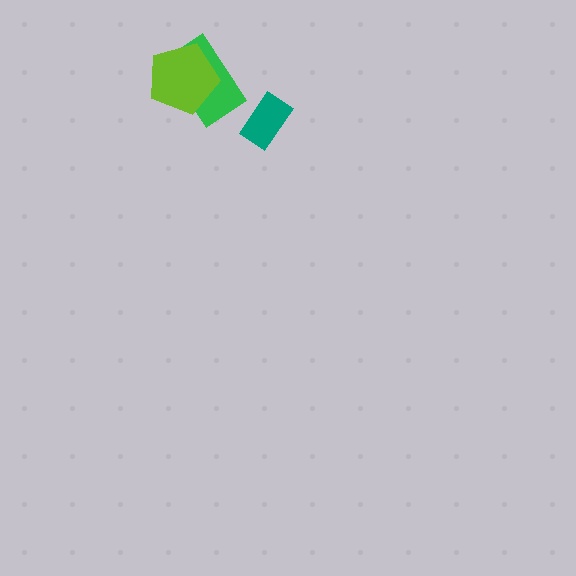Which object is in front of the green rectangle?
The lime pentagon is in front of the green rectangle.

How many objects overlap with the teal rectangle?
0 objects overlap with the teal rectangle.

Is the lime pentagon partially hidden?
No, no other shape covers it.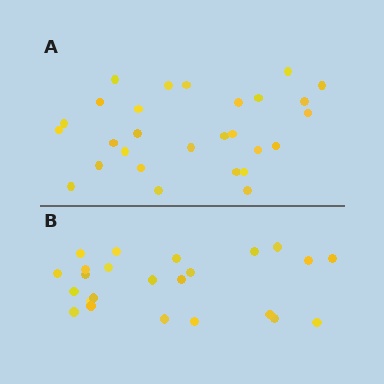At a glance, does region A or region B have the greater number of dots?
Region A (the top region) has more dots.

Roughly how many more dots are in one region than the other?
Region A has about 4 more dots than region B.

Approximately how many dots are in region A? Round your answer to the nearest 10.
About 30 dots. (The exact count is 28, which rounds to 30.)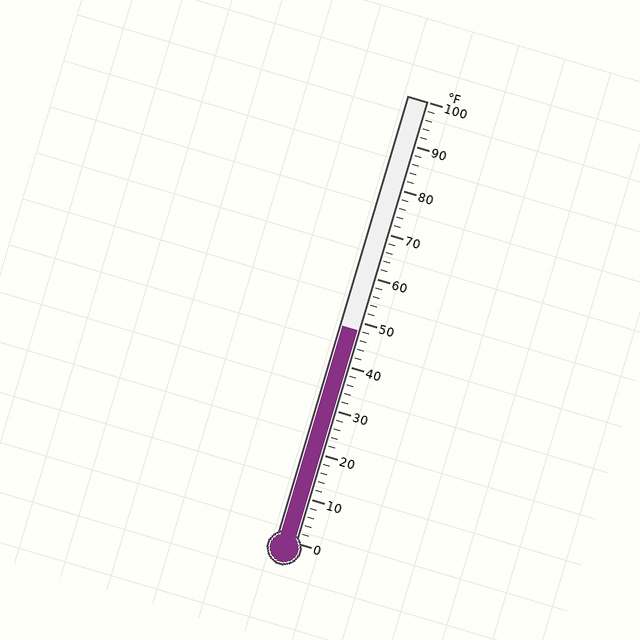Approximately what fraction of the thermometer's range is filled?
The thermometer is filled to approximately 50% of its range.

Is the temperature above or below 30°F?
The temperature is above 30°F.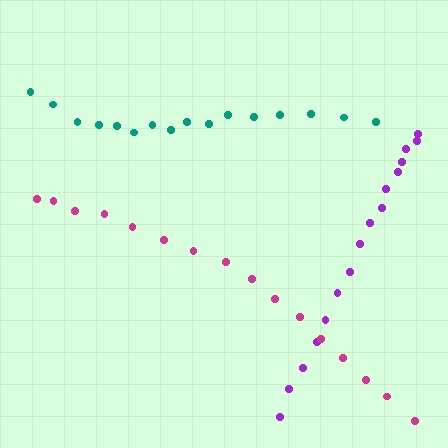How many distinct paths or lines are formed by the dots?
There are 3 distinct paths.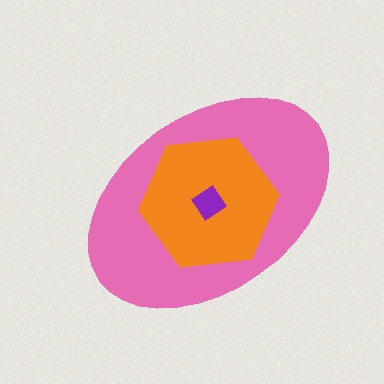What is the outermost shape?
The pink ellipse.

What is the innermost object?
The purple diamond.